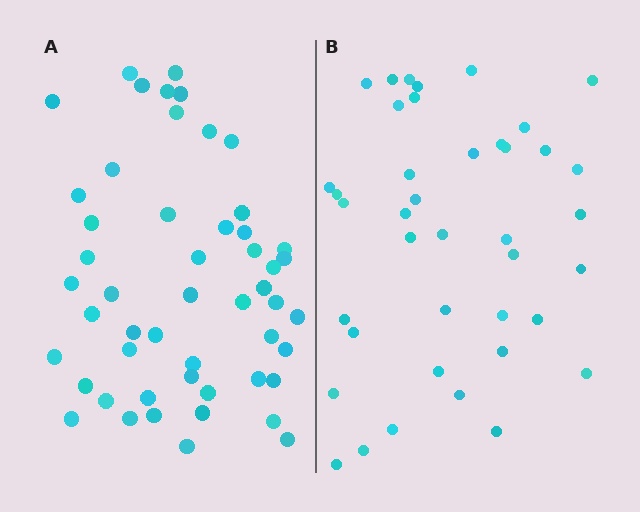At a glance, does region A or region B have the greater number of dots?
Region A (the left region) has more dots.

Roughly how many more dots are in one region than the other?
Region A has roughly 12 or so more dots than region B.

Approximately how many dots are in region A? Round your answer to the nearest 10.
About 50 dots. (The exact count is 51, which rounds to 50.)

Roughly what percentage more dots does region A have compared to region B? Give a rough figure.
About 30% more.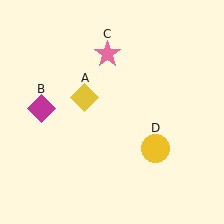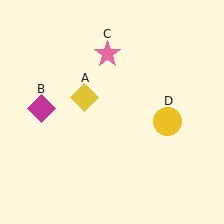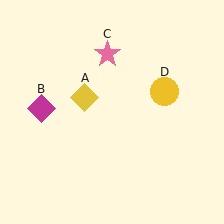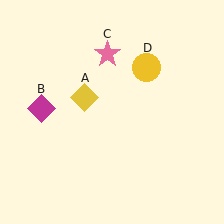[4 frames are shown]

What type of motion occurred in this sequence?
The yellow circle (object D) rotated counterclockwise around the center of the scene.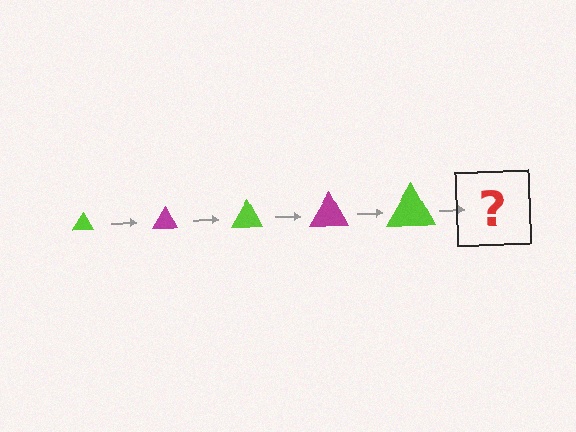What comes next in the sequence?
The next element should be a magenta triangle, larger than the previous one.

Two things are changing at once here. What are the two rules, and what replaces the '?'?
The two rules are that the triangle grows larger each step and the color cycles through lime and magenta. The '?' should be a magenta triangle, larger than the previous one.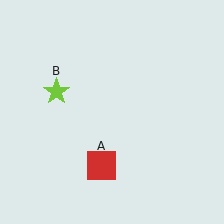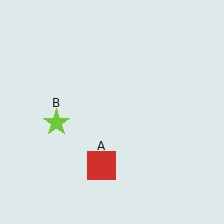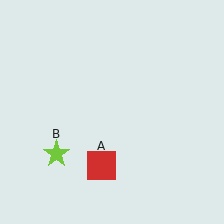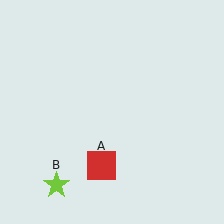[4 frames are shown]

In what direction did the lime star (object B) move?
The lime star (object B) moved down.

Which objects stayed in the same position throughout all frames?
Red square (object A) remained stationary.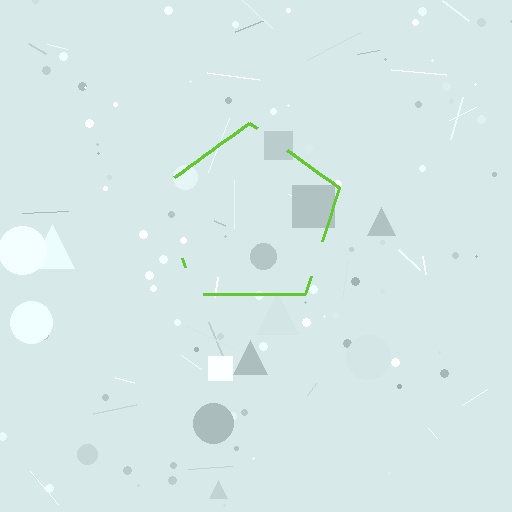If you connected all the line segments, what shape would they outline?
They would outline a pentagon.